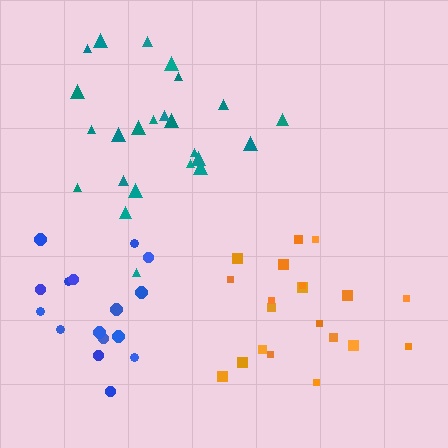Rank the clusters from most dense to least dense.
orange, teal, blue.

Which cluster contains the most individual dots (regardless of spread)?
Teal (24).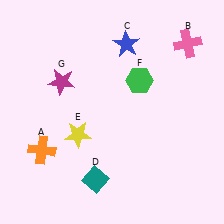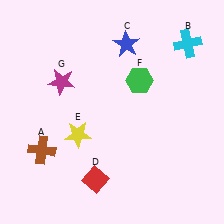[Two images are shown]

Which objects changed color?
A changed from orange to brown. B changed from pink to cyan. D changed from teal to red.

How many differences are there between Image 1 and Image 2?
There are 3 differences between the two images.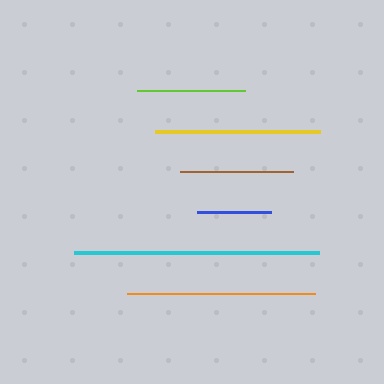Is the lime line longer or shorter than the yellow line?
The yellow line is longer than the lime line.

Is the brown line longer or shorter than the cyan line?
The cyan line is longer than the brown line.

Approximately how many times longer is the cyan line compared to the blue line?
The cyan line is approximately 3.3 times the length of the blue line.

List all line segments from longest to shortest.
From longest to shortest: cyan, orange, yellow, brown, lime, blue.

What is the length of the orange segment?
The orange segment is approximately 188 pixels long.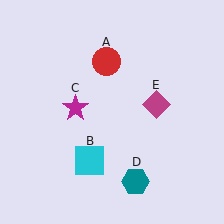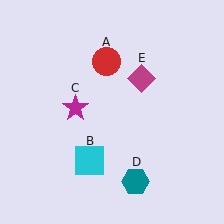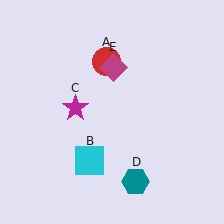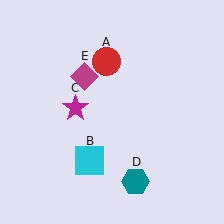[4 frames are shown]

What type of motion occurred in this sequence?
The magenta diamond (object E) rotated counterclockwise around the center of the scene.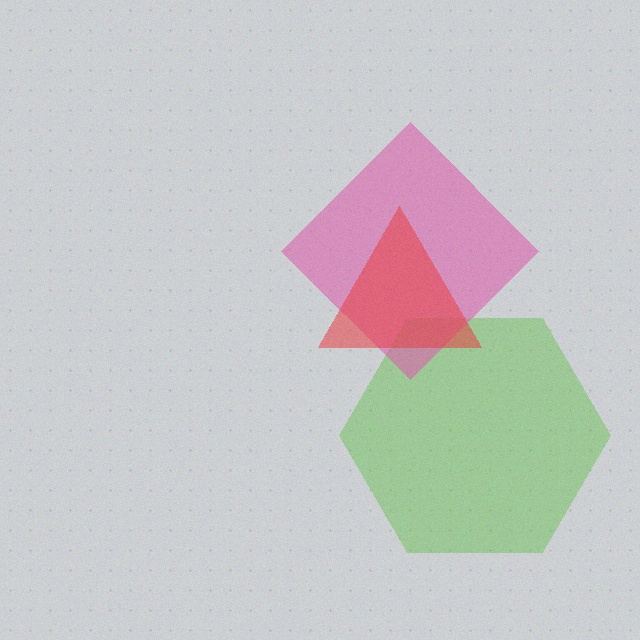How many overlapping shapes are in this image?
There are 3 overlapping shapes in the image.